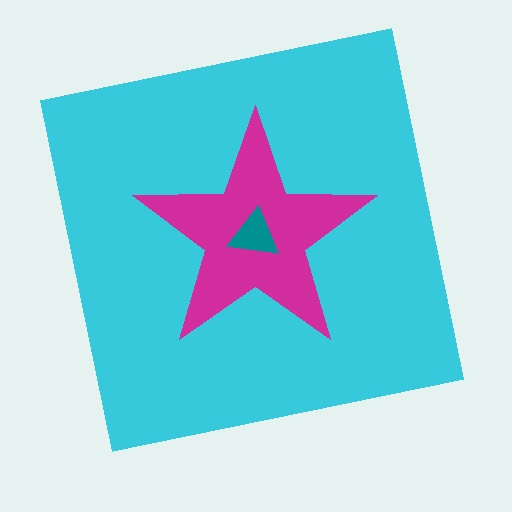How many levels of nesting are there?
3.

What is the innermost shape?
The teal triangle.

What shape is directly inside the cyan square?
The magenta star.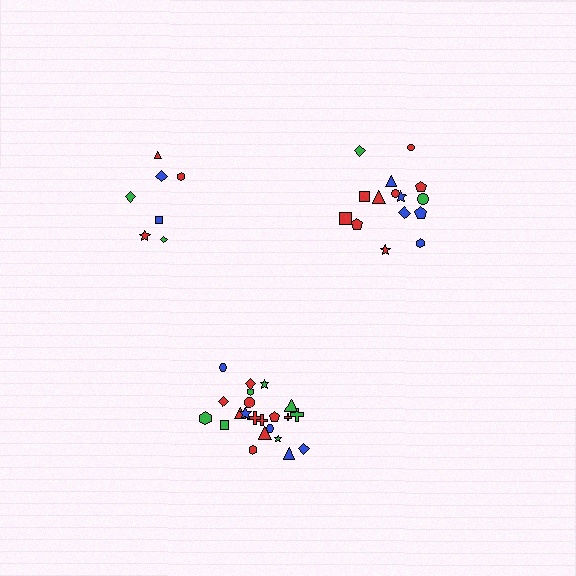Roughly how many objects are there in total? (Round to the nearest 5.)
Roughly 45 objects in total.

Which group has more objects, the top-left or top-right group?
The top-right group.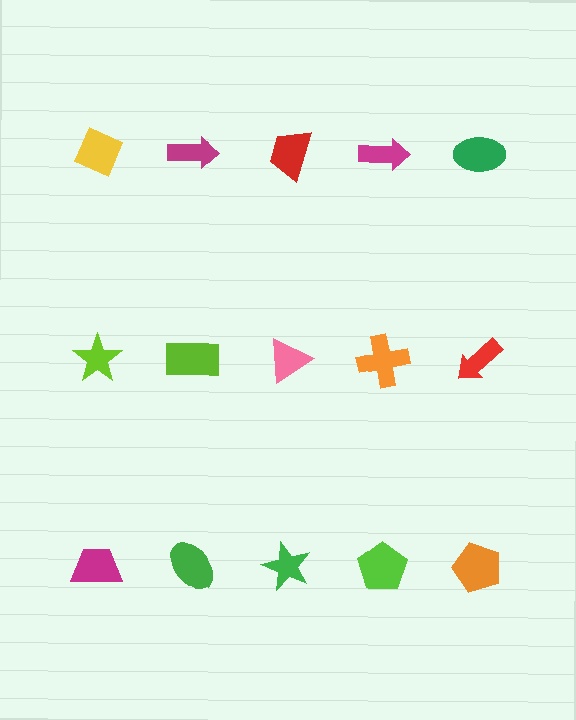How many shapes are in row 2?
5 shapes.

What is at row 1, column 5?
A green ellipse.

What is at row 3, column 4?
A lime pentagon.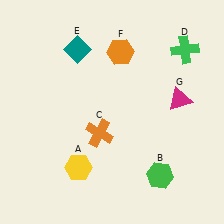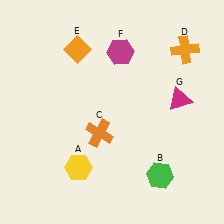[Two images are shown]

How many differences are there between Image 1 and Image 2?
There are 3 differences between the two images.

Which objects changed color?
D changed from green to orange. E changed from teal to orange. F changed from orange to magenta.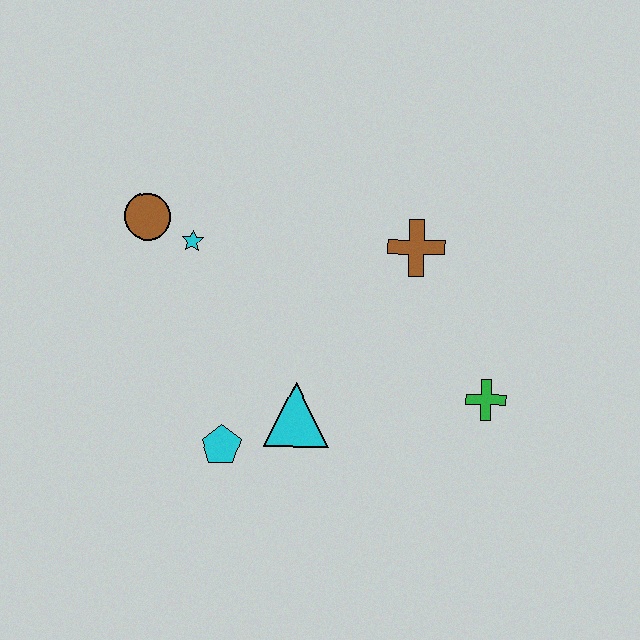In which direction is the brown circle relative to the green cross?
The brown circle is to the left of the green cross.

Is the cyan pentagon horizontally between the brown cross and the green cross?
No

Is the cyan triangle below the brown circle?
Yes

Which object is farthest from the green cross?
The brown circle is farthest from the green cross.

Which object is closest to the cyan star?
The brown circle is closest to the cyan star.